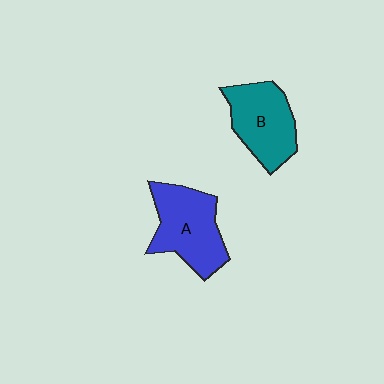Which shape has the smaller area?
Shape B (teal).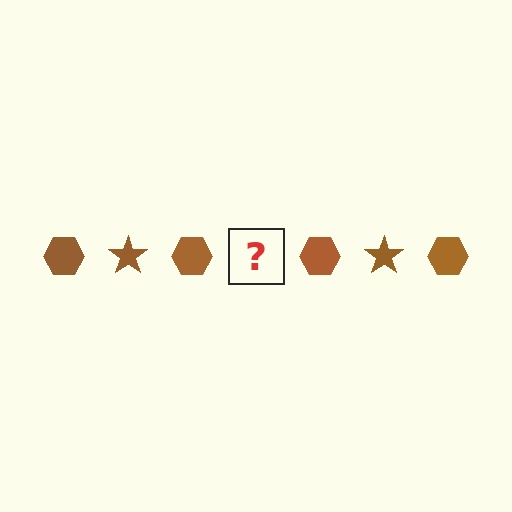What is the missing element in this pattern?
The missing element is a brown star.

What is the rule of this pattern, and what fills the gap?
The rule is that the pattern cycles through hexagon, star shapes in brown. The gap should be filled with a brown star.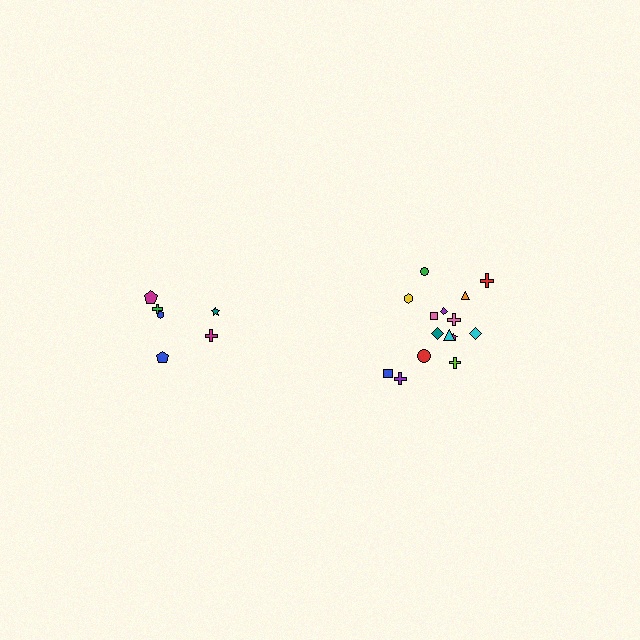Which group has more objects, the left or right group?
The right group.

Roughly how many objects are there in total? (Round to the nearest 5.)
Roughly 20 objects in total.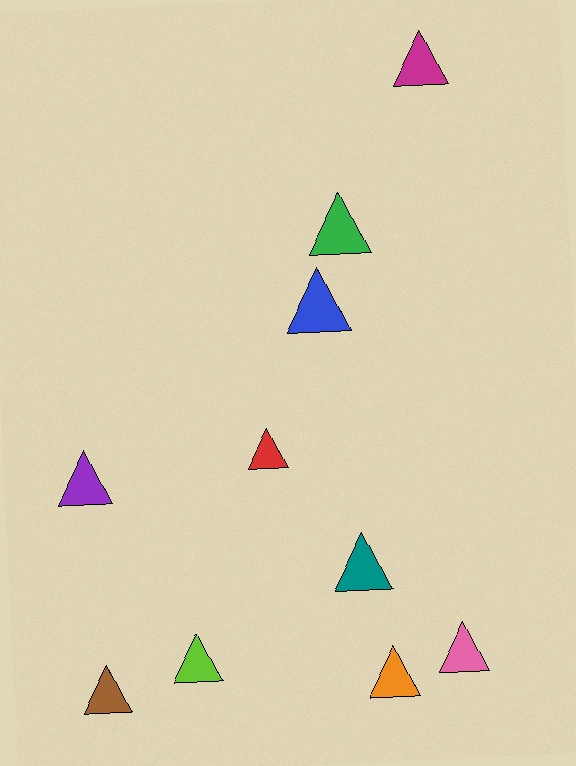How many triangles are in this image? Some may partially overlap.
There are 10 triangles.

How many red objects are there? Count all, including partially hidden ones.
There is 1 red object.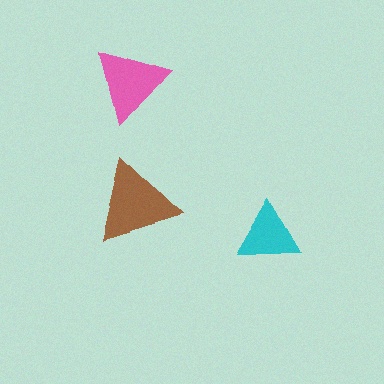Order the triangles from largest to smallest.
the brown one, the pink one, the cyan one.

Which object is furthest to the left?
The pink triangle is leftmost.